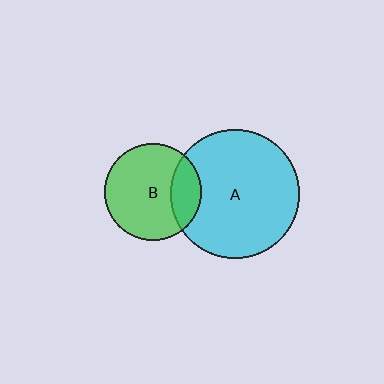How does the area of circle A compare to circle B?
Approximately 1.8 times.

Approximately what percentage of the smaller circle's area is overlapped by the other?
Approximately 20%.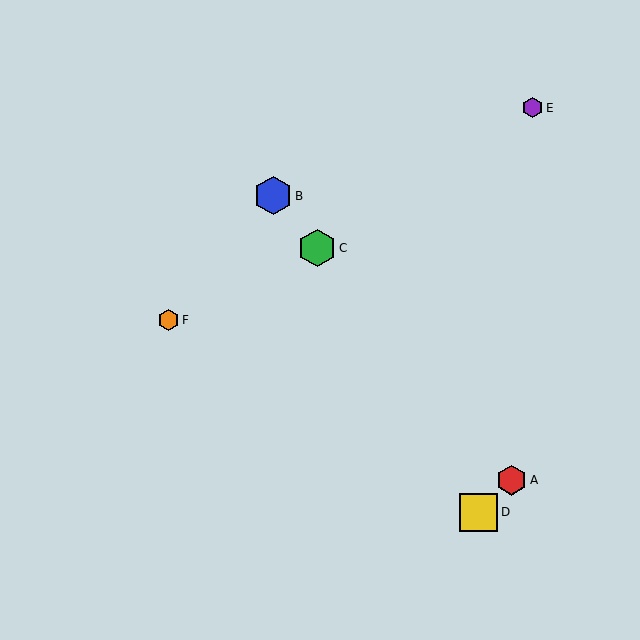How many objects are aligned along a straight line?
3 objects (A, B, C) are aligned along a straight line.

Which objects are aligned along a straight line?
Objects A, B, C are aligned along a straight line.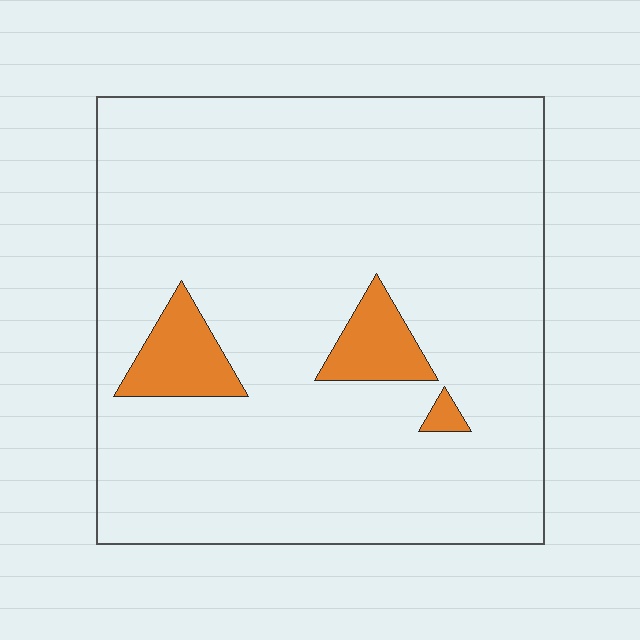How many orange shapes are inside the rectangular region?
3.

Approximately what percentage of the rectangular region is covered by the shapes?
Approximately 10%.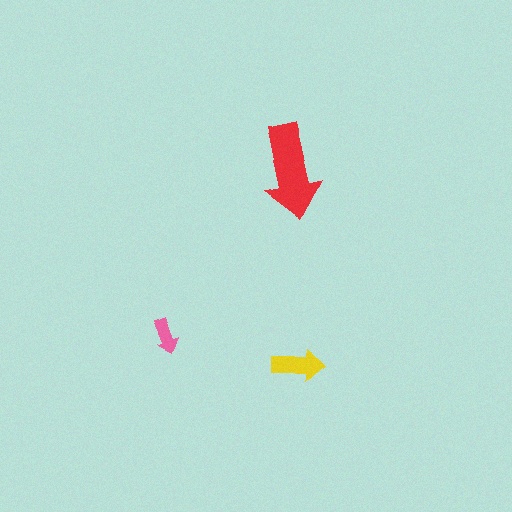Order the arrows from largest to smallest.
the red one, the yellow one, the pink one.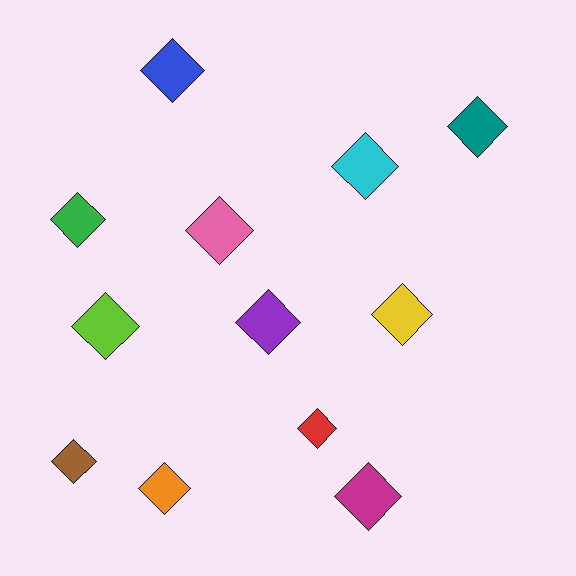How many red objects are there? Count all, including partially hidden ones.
There is 1 red object.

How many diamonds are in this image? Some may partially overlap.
There are 12 diamonds.